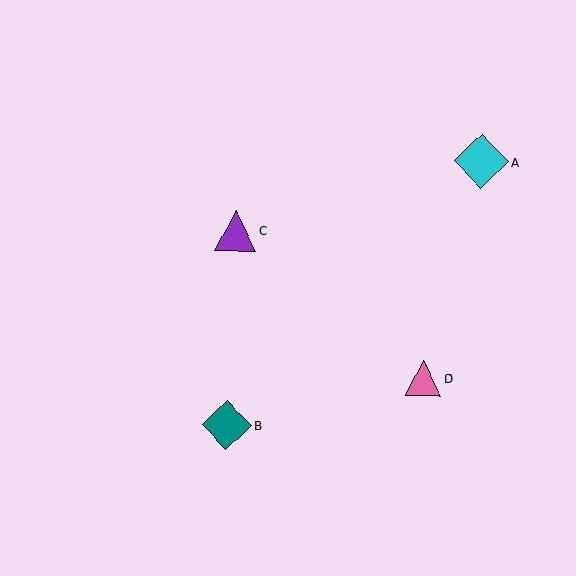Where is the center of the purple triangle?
The center of the purple triangle is at (236, 231).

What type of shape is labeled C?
Shape C is a purple triangle.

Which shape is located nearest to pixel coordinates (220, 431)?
The teal diamond (labeled B) at (226, 425) is nearest to that location.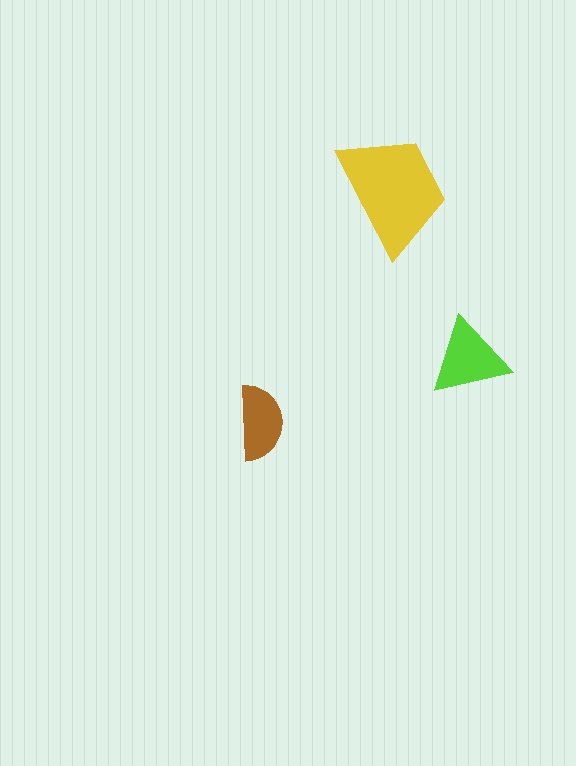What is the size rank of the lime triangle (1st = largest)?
2nd.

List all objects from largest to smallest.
The yellow trapezoid, the lime triangle, the brown semicircle.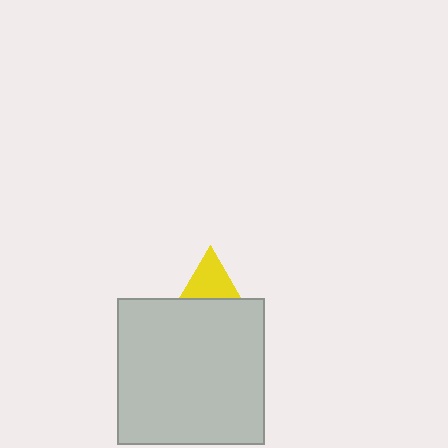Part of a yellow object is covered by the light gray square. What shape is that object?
It is a triangle.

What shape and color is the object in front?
The object in front is a light gray square.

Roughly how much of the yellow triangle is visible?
A small part of it is visible (roughly 32%).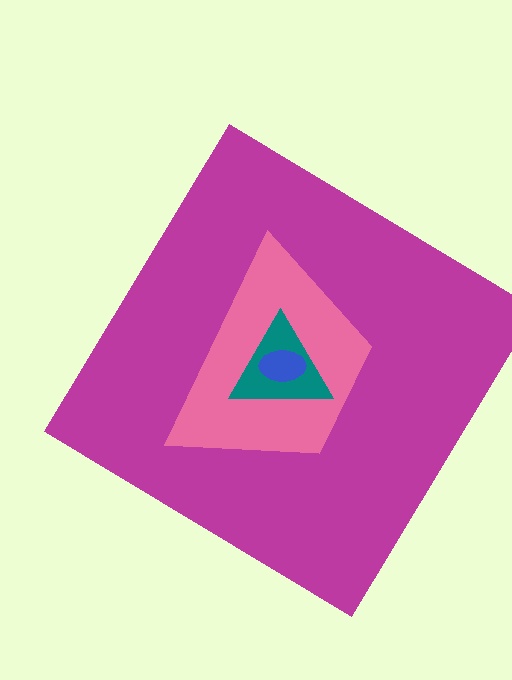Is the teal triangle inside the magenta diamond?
Yes.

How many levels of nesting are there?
4.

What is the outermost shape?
The magenta diamond.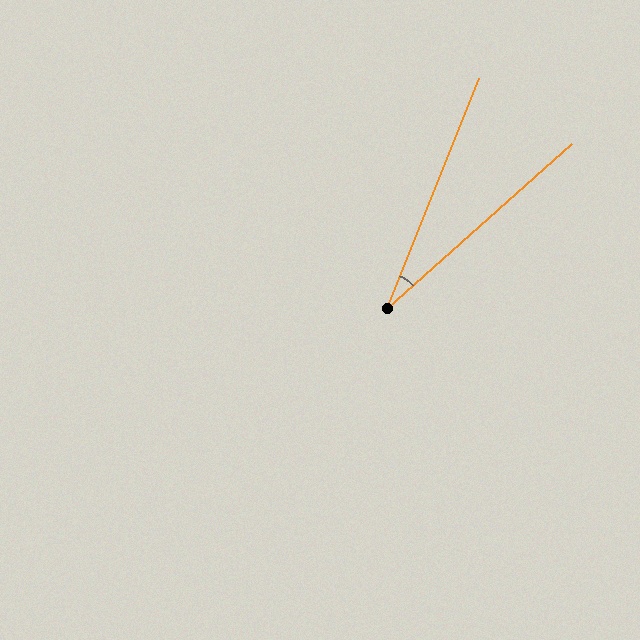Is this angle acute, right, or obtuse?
It is acute.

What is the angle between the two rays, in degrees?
Approximately 27 degrees.